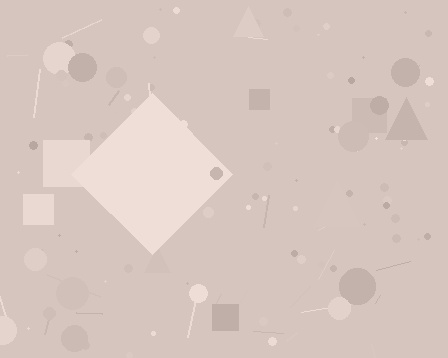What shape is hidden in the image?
A diamond is hidden in the image.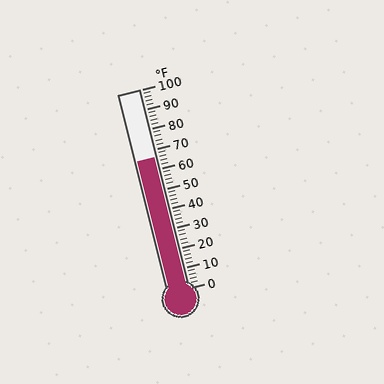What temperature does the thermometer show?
The thermometer shows approximately 66°F.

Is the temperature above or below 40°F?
The temperature is above 40°F.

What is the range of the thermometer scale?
The thermometer scale ranges from 0°F to 100°F.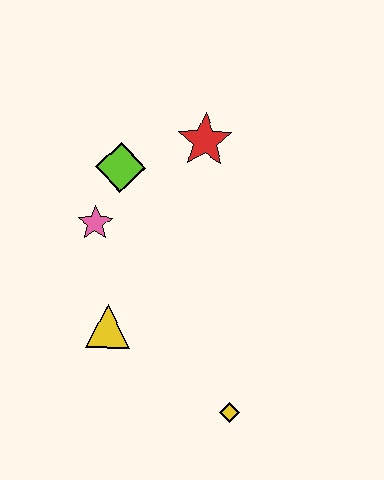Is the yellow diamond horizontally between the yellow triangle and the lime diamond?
No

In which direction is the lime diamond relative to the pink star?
The lime diamond is above the pink star.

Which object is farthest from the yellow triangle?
The red star is farthest from the yellow triangle.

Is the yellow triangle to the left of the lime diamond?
Yes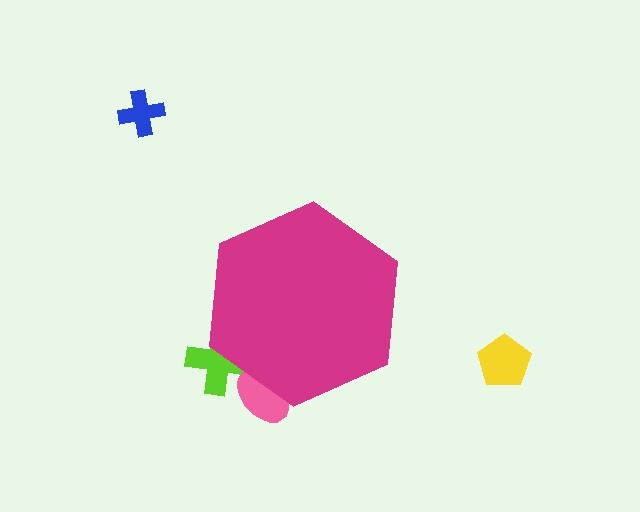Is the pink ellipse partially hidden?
Yes, the pink ellipse is partially hidden behind the magenta hexagon.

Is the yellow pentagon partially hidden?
No, the yellow pentagon is fully visible.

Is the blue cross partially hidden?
No, the blue cross is fully visible.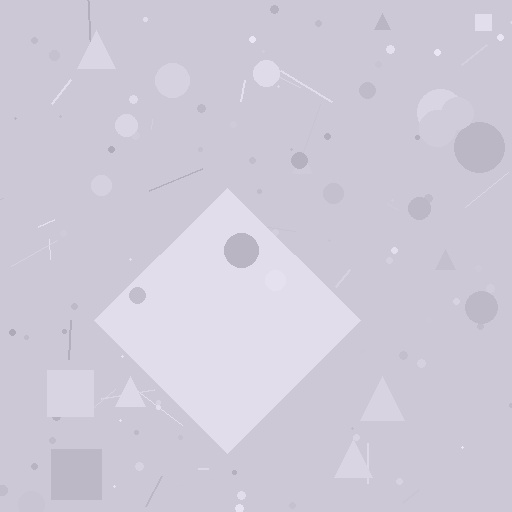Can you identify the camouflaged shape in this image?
The camouflaged shape is a diamond.